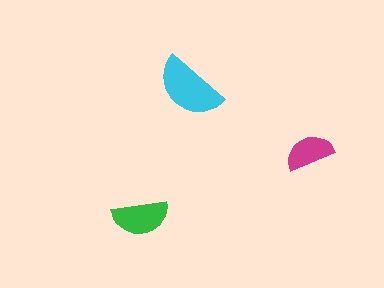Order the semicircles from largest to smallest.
the cyan one, the green one, the magenta one.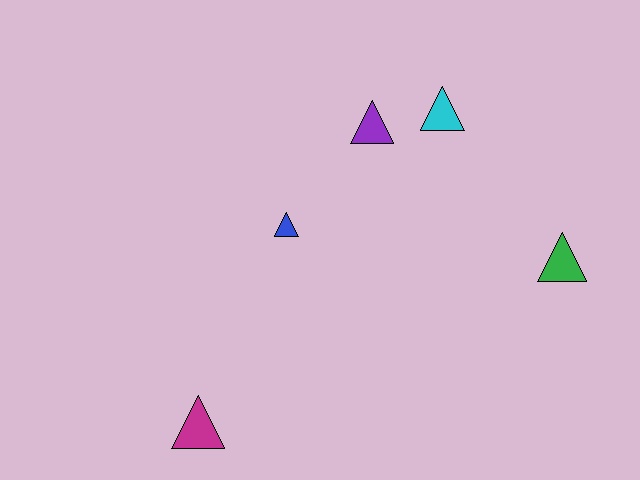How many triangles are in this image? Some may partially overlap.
There are 5 triangles.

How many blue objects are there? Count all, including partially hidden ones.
There is 1 blue object.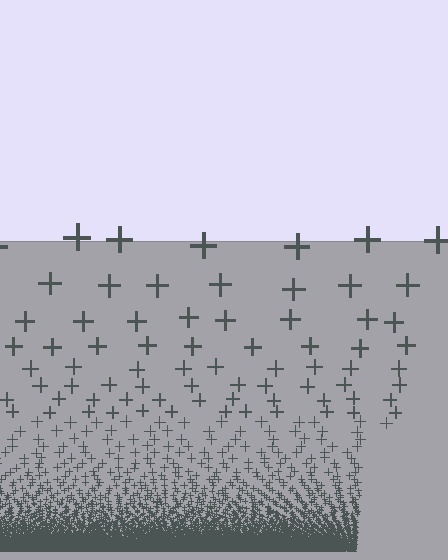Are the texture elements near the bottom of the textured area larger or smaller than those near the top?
Smaller. The gradient is inverted — elements near the bottom are smaller and denser.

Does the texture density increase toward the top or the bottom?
Density increases toward the bottom.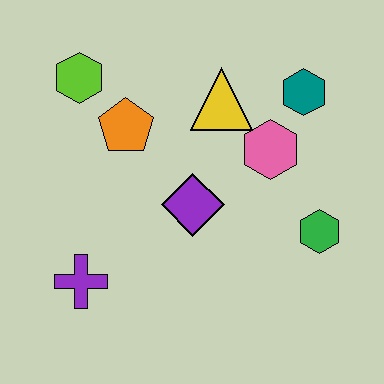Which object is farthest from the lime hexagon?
The green hexagon is farthest from the lime hexagon.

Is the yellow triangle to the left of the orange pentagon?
No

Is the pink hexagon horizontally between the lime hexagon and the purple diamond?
No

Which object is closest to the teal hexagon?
The pink hexagon is closest to the teal hexagon.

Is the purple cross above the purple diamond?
No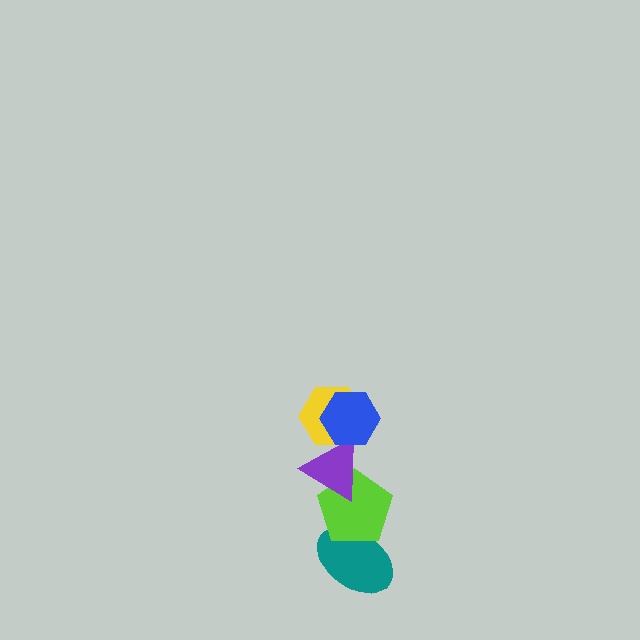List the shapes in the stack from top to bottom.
From top to bottom: the blue hexagon, the yellow hexagon, the purple triangle, the lime pentagon, the teal ellipse.